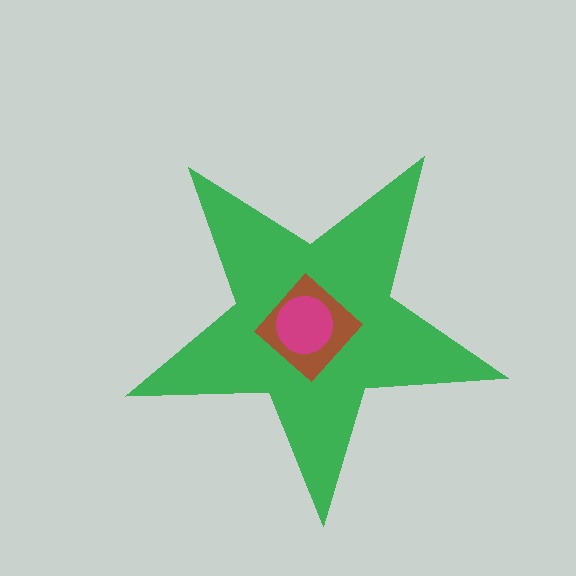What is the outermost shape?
The green star.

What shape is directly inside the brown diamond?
The magenta circle.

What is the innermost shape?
The magenta circle.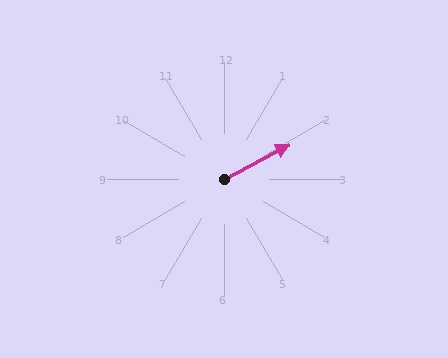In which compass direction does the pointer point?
Northeast.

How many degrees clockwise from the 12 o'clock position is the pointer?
Approximately 62 degrees.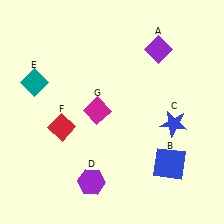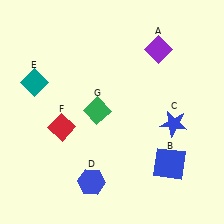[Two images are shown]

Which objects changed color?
D changed from purple to blue. G changed from magenta to green.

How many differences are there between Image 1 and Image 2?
There are 2 differences between the two images.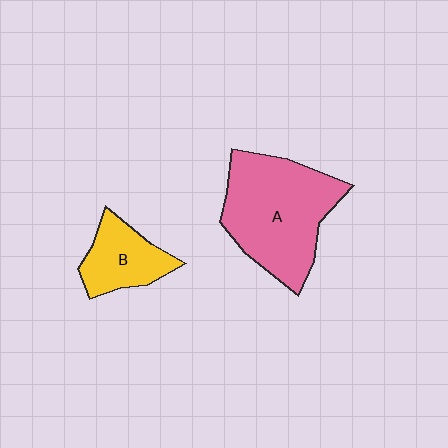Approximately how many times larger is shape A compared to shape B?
Approximately 2.2 times.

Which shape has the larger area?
Shape A (pink).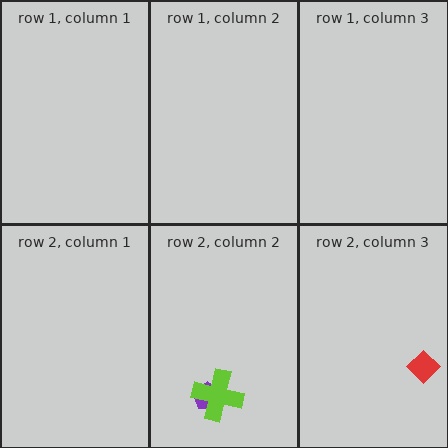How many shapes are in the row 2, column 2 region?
2.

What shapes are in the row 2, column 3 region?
The red diamond.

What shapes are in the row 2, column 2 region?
The purple pentagon, the lime cross.